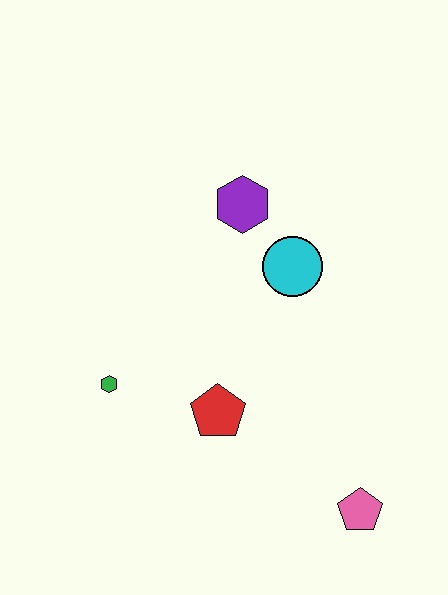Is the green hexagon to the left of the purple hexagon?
Yes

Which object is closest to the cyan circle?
The purple hexagon is closest to the cyan circle.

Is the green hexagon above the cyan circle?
No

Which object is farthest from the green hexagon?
The pink pentagon is farthest from the green hexagon.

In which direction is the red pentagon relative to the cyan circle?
The red pentagon is below the cyan circle.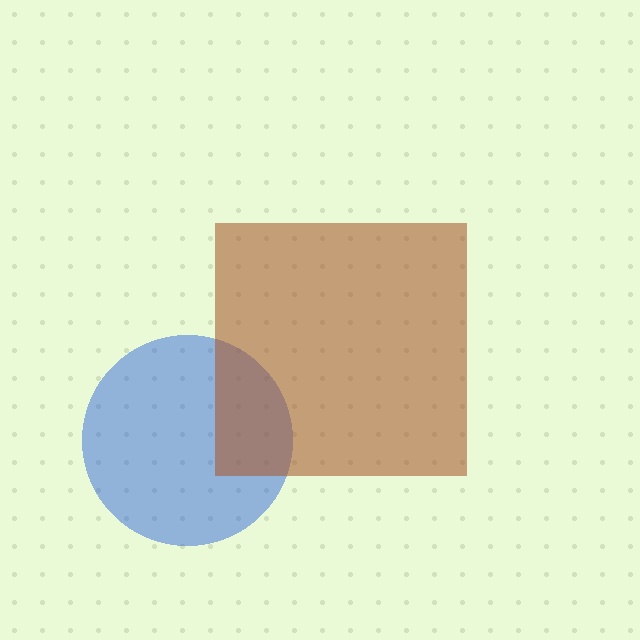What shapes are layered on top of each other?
The layered shapes are: a blue circle, a brown square.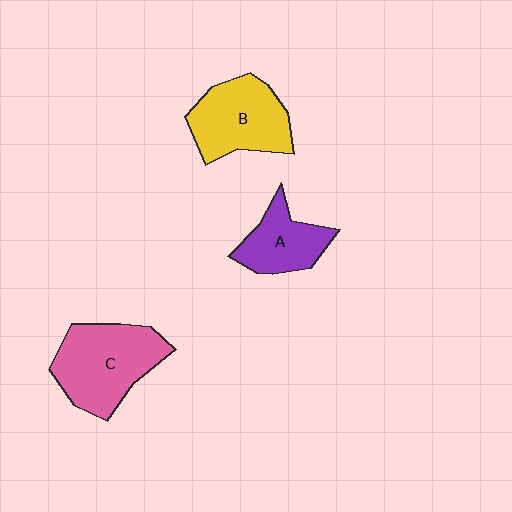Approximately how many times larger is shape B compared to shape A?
Approximately 1.4 times.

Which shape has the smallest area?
Shape A (purple).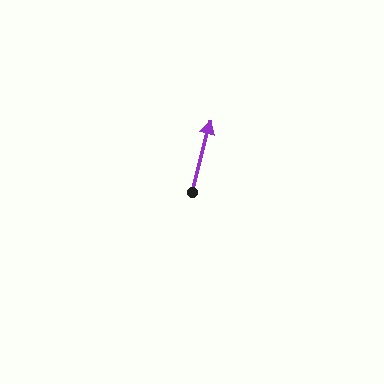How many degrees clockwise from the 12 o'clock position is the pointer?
Approximately 14 degrees.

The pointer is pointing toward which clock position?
Roughly 12 o'clock.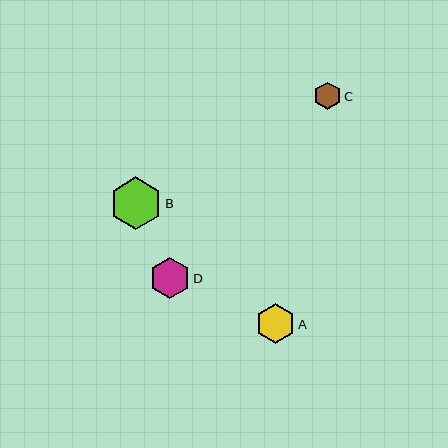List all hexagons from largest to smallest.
From largest to smallest: B, D, A, C.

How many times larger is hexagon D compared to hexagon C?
Hexagon D is approximately 1.5 times the size of hexagon C.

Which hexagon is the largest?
Hexagon B is the largest with a size of approximately 52 pixels.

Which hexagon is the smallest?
Hexagon C is the smallest with a size of approximately 28 pixels.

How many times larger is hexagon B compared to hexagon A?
Hexagon B is approximately 1.3 times the size of hexagon A.